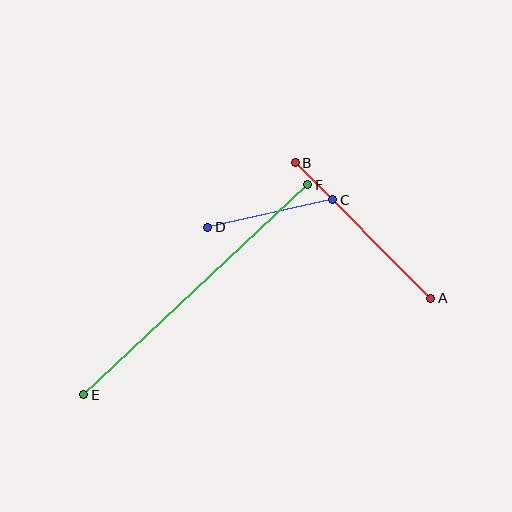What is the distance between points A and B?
The distance is approximately 192 pixels.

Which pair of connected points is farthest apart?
Points E and F are farthest apart.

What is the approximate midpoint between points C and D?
The midpoint is at approximately (270, 214) pixels.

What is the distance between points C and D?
The distance is approximately 128 pixels.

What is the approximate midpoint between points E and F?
The midpoint is at approximately (196, 290) pixels.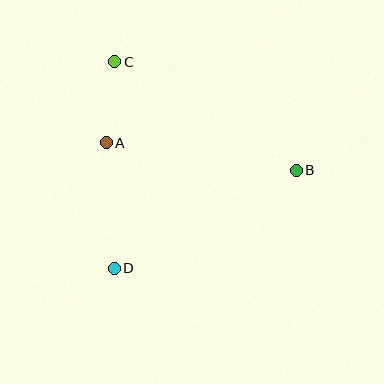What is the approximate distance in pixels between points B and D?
The distance between B and D is approximately 206 pixels.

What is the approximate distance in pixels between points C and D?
The distance between C and D is approximately 206 pixels.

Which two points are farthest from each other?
Points B and C are farthest from each other.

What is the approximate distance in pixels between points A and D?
The distance between A and D is approximately 126 pixels.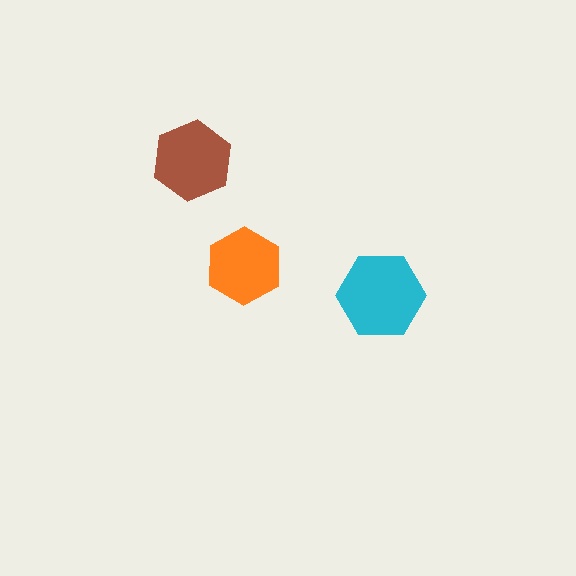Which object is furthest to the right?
The cyan hexagon is rightmost.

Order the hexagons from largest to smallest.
the cyan one, the brown one, the orange one.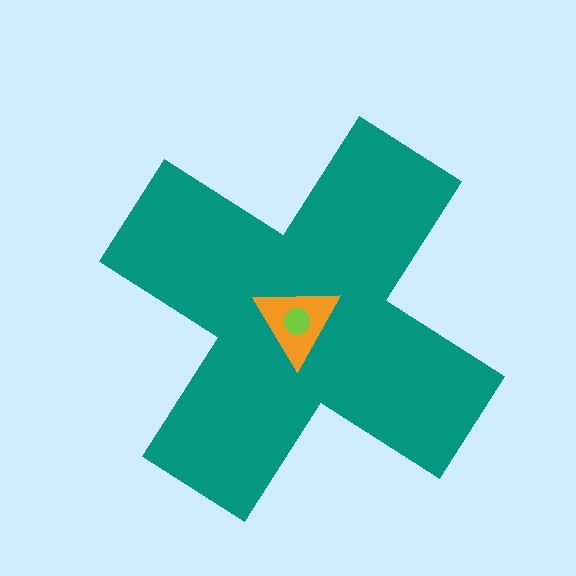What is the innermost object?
The lime circle.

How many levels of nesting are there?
3.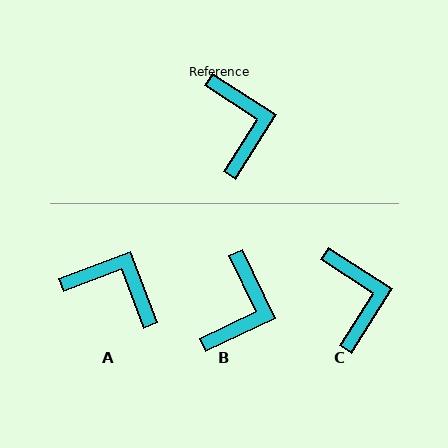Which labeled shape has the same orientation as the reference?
C.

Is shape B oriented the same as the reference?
No, it is off by about 32 degrees.